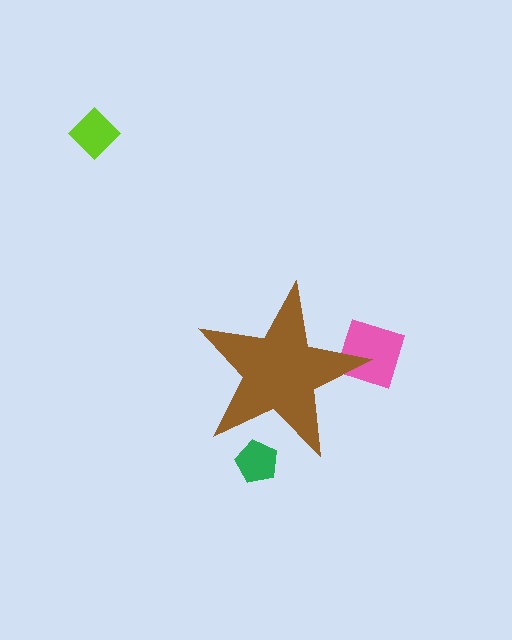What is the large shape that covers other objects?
A brown star.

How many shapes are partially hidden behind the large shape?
2 shapes are partially hidden.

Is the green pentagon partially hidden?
Yes, the green pentagon is partially hidden behind the brown star.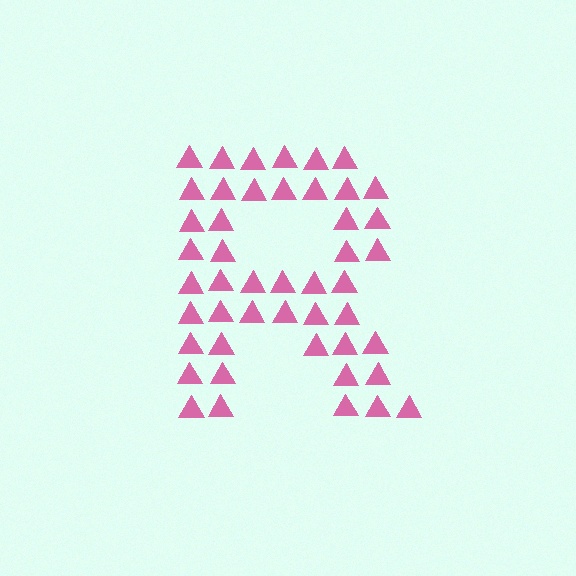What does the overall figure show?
The overall figure shows the letter R.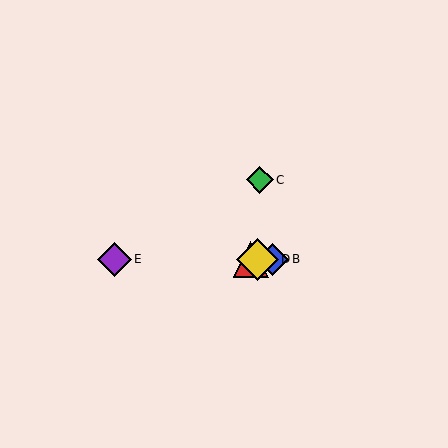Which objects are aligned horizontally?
Objects A, B, D, E are aligned horizontally.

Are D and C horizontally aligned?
No, D is at y≈259 and C is at y≈180.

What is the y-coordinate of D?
Object D is at y≈259.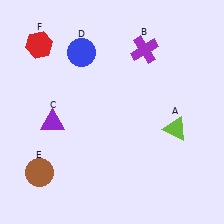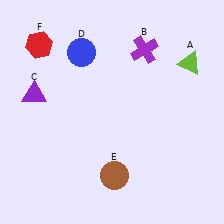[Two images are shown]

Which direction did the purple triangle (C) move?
The purple triangle (C) moved up.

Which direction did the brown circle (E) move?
The brown circle (E) moved right.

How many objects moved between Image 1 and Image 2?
3 objects moved between the two images.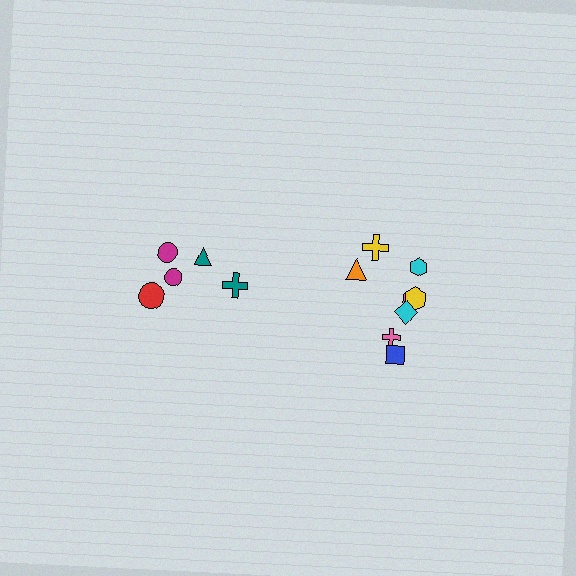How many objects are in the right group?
There are 8 objects.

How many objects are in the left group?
There are 5 objects.